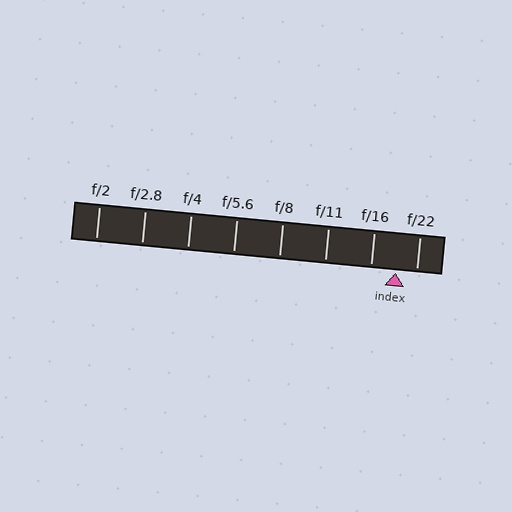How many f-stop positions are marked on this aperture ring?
There are 8 f-stop positions marked.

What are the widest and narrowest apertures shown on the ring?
The widest aperture shown is f/2 and the narrowest is f/22.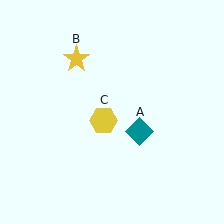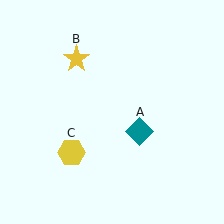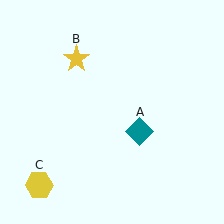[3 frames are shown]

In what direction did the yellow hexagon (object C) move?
The yellow hexagon (object C) moved down and to the left.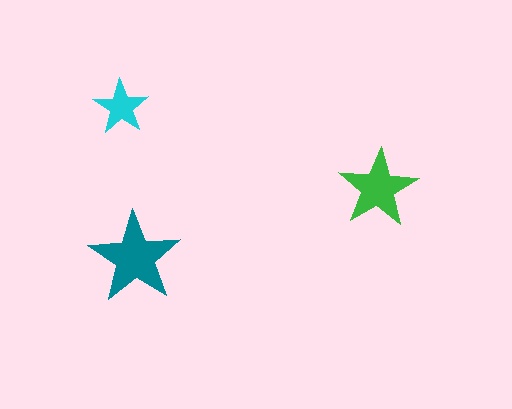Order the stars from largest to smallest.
the teal one, the green one, the cyan one.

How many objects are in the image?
There are 3 objects in the image.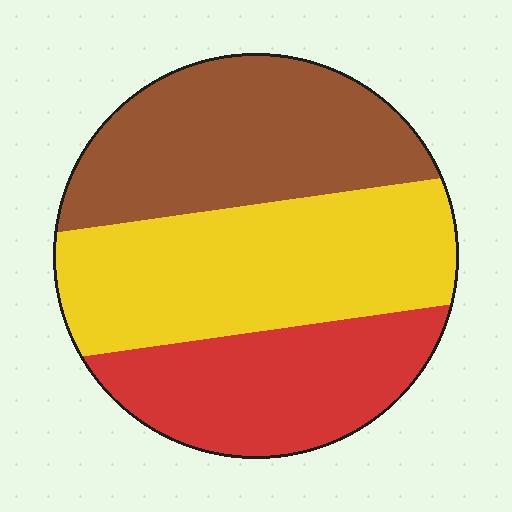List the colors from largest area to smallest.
From largest to smallest: yellow, brown, red.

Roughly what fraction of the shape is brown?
Brown covers about 35% of the shape.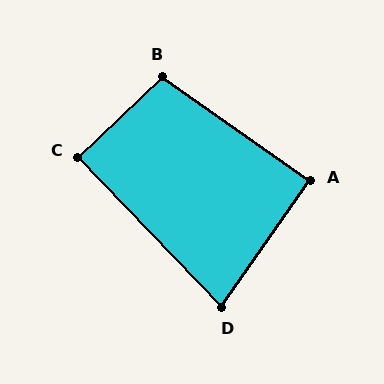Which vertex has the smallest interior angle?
D, at approximately 79 degrees.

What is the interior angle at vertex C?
Approximately 90 degrees (approximately right).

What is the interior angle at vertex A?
Approximately 90 degrees (approximately right).